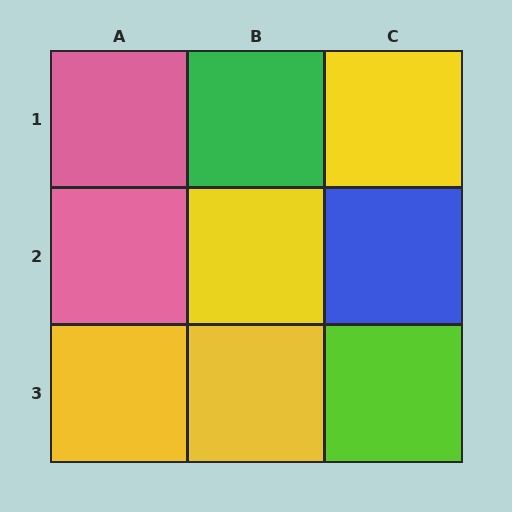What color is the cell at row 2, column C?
Blue.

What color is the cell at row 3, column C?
Lime.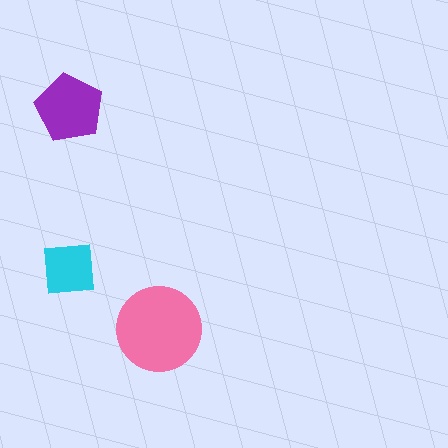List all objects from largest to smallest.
The pink circle, the purple pentagon, the cyan square.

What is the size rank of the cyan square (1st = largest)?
3rd.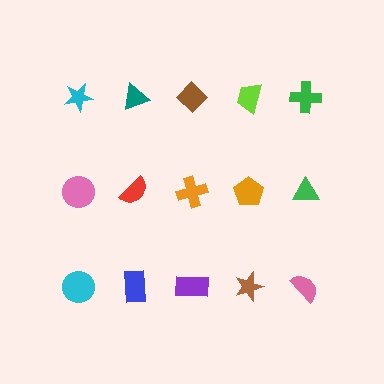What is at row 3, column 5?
A pink semicircle.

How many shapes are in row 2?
5 shapes.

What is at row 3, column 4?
A brown star.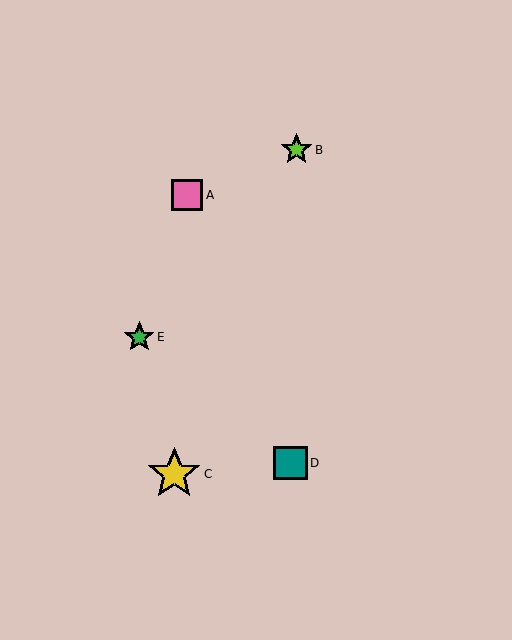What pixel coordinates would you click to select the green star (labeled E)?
Click at (139, 337) to select the green star E.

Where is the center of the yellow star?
The center of the yellow star is at (174, 474).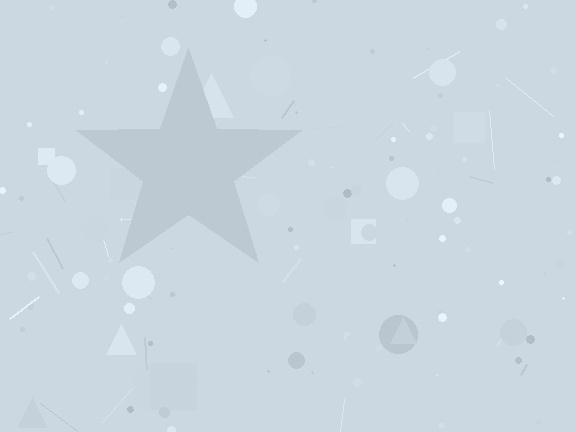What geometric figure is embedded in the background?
A star is embedded in the background.